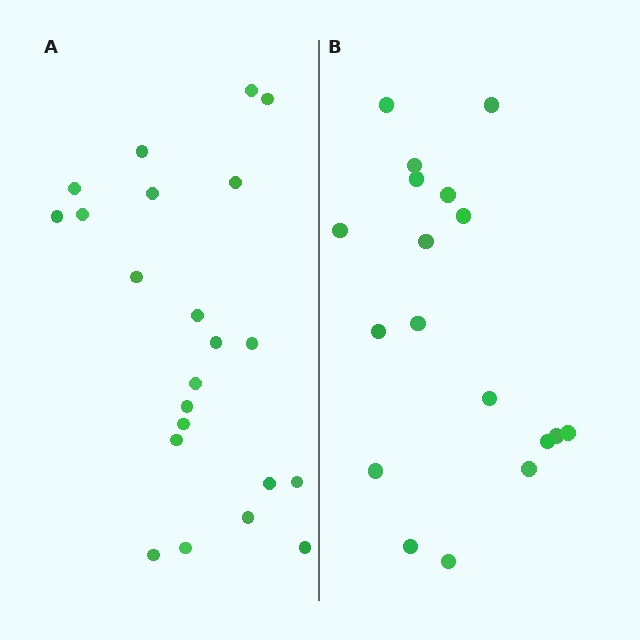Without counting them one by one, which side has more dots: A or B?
Region A (the left region) has more dots.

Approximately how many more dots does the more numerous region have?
Region A has about 4 more dots than region B.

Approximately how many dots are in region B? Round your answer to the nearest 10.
About 20 dots. (The exact count is 18, which rounds to 20.)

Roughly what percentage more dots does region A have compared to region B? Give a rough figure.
About 20% more.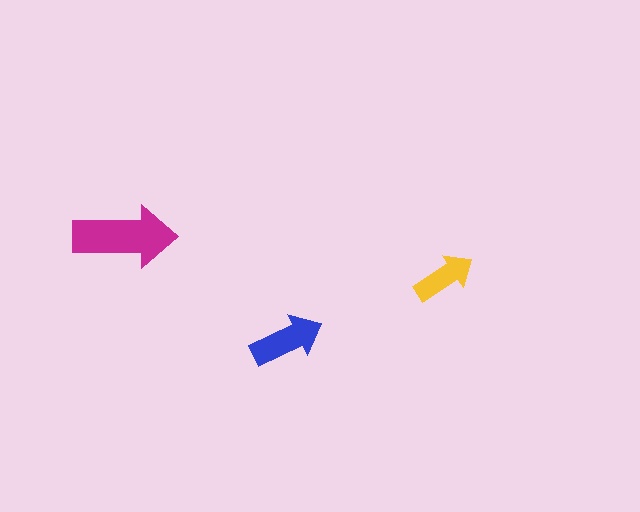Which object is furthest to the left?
The magenta arrow is leftmost.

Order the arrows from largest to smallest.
the magenta one, the blue one, the yellow one.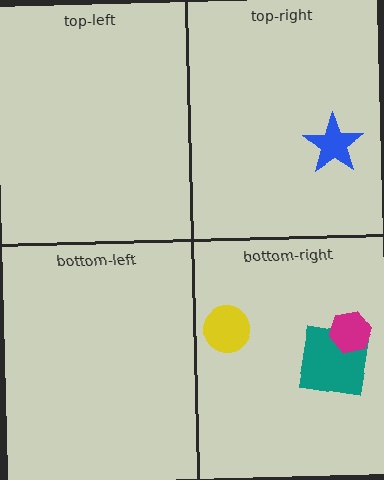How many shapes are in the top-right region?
1.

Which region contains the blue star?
The top-right region.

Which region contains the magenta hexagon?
The bottom-right region.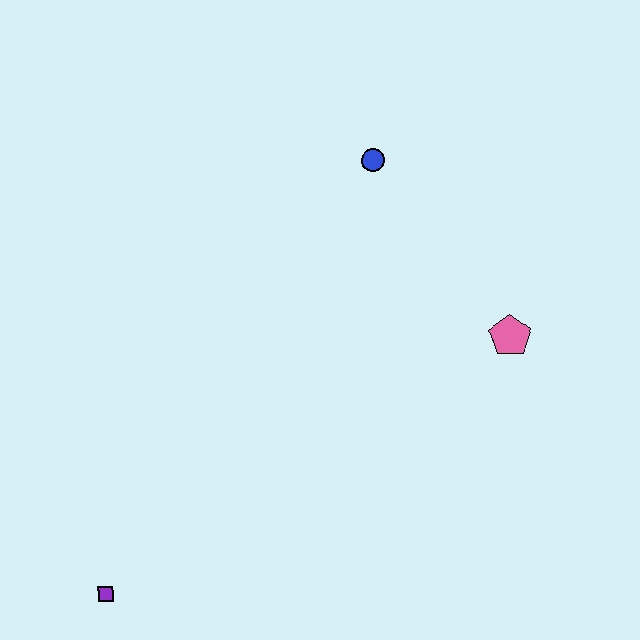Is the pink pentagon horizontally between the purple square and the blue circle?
No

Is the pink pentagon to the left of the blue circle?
No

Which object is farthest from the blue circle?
The purple square is farthest from the blue circle.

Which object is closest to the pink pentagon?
The blue circle is closest to the pink pentagon.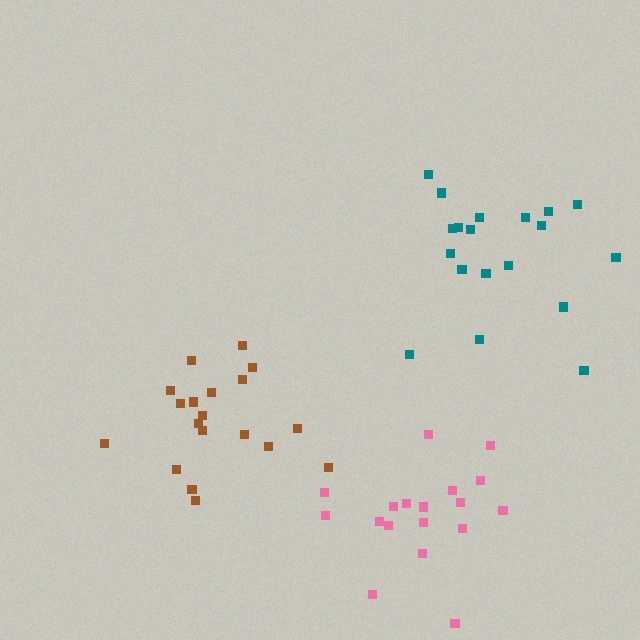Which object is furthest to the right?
The teal cluster is rightmost.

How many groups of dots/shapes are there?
There are 3 groups.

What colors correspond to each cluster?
The clusters are colored: brown, teal, pink.